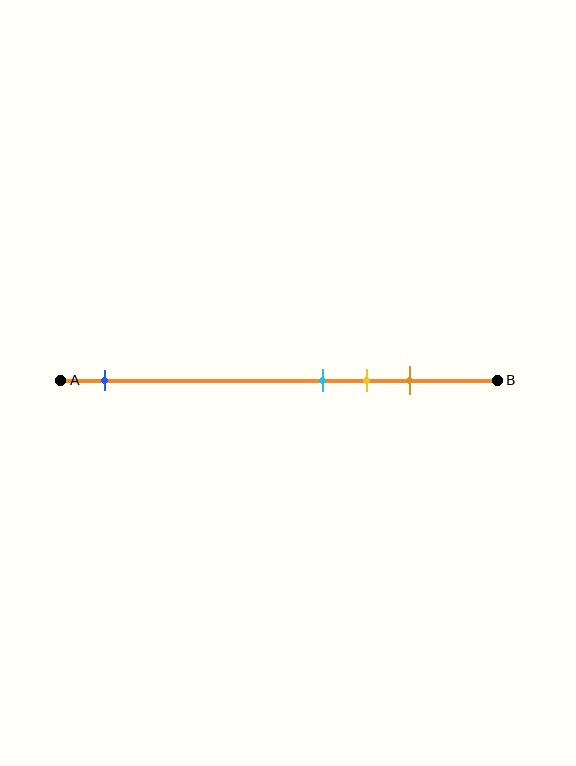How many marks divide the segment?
There are 4 marks dividing the segment.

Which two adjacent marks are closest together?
The cyan and yellow marks are the closest adjacent pair.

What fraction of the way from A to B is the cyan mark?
The cyan mark is approximately 60% (0.6) of the way from A to B.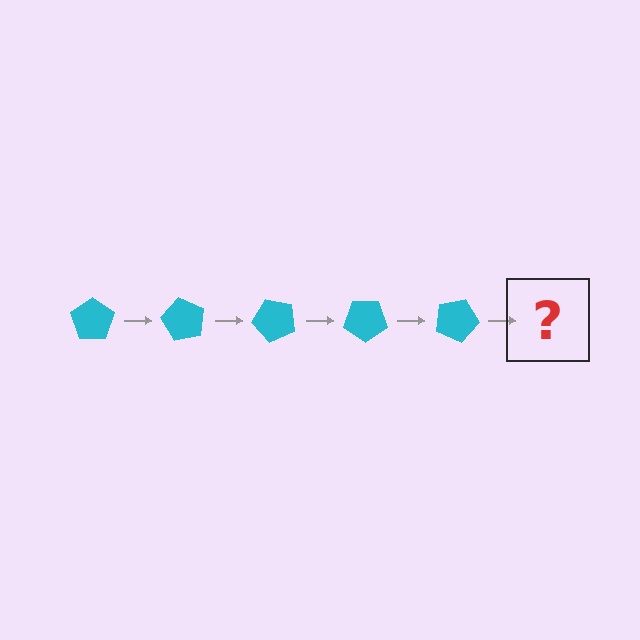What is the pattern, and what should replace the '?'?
The pattern is that the pentagon rotates 60 degrees each step. The '?' should be a cyan pentagon rotated 300 degrees.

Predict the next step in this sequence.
The next step is a cyan pentagon rotated 300 degrees.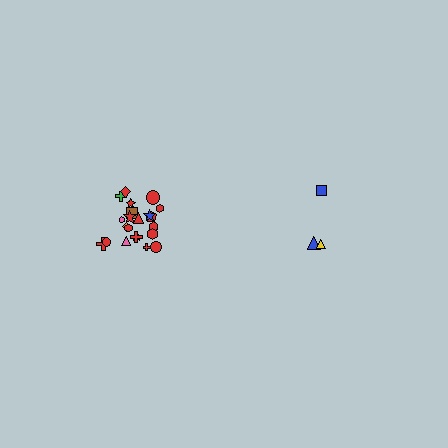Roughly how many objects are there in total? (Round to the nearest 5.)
Roughly 25 objects in total.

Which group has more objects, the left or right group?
The left group.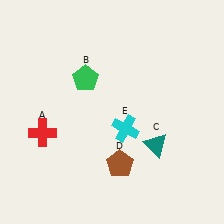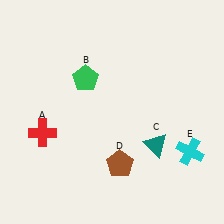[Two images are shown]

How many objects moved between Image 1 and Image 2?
1 object moved between the two images.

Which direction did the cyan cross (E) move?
The cyan cross (E) moved right.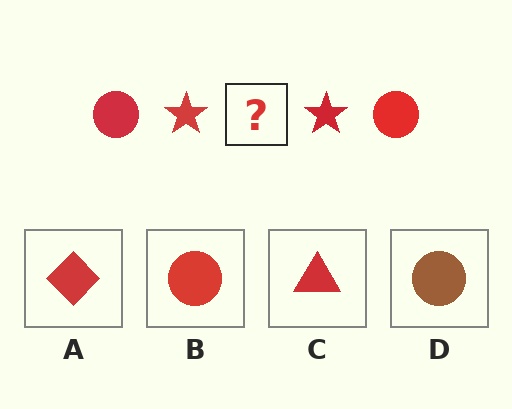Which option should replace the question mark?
Option B.